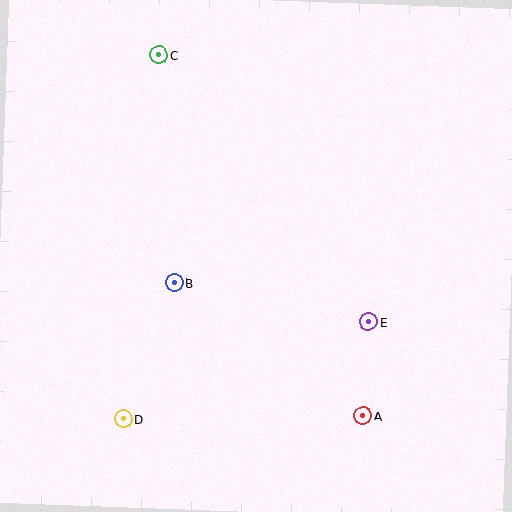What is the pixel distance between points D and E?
The distance between D and E is 264 pixels.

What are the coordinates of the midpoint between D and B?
The midpoint between D and B is at (149, 351).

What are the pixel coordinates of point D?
Point D is at (123, 419).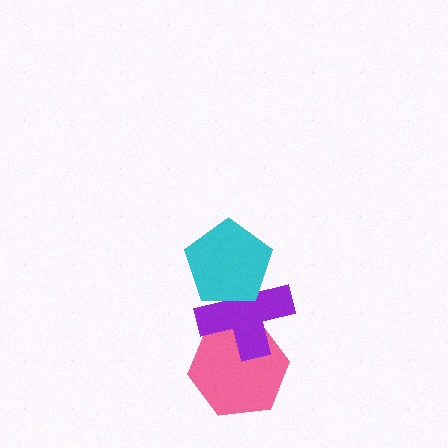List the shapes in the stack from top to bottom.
From top to bottom: the cyan pentagon, the purple cross, the pink hexagon.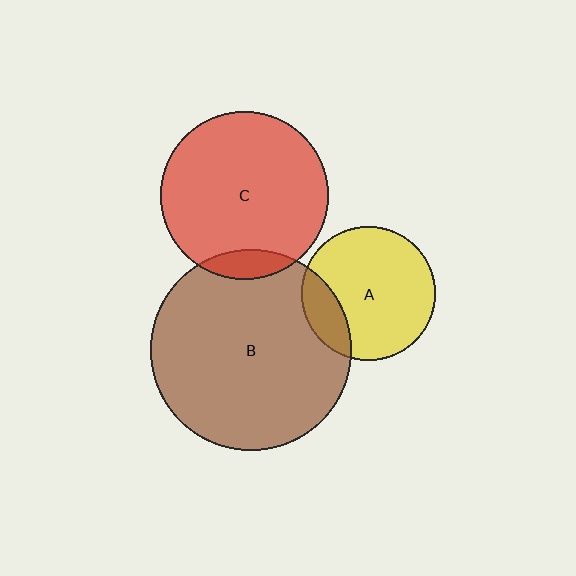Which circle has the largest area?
Circle B (brown).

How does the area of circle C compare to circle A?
Approximately 1.6 times.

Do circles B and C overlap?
Yes.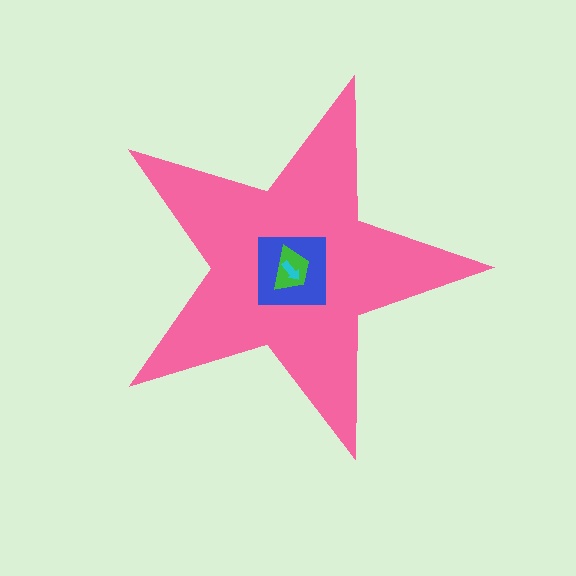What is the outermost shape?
The pink star.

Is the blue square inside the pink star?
Yes.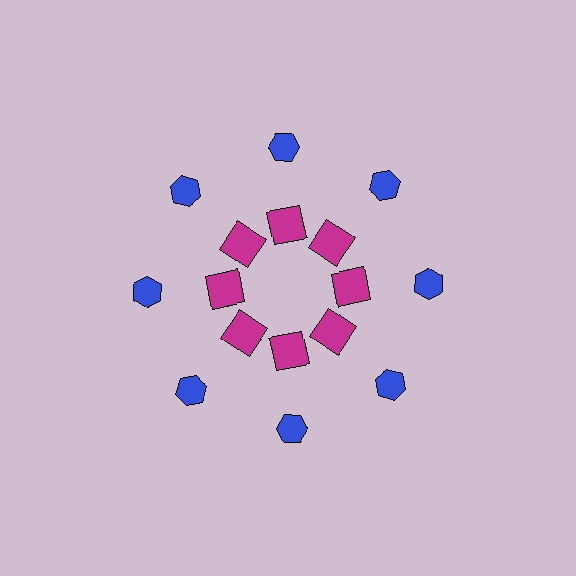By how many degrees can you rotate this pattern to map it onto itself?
The pattern maps onto itself every 45 degrees of rotation.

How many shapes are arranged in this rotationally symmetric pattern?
There are 16 shapes, arranged in 8 groups of 2.